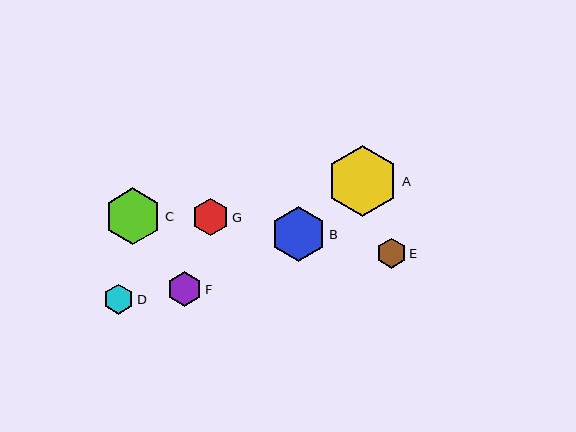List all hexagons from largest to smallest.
From largest to smallest: A, C, B, G, F, D, E.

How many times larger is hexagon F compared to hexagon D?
Hexagon F is approximately 1.2 times the size of hexagon D.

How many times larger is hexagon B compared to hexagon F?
Hexagon B is approximately 1.6 times the size of hexagon F.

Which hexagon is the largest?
Hexagon A is the largest with a size of approximately 71 pixels.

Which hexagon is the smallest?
Hexagon E is the smallest with a size of approximately 30 pixels.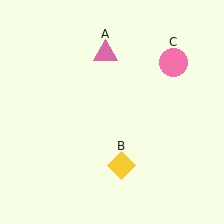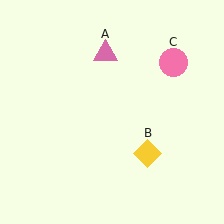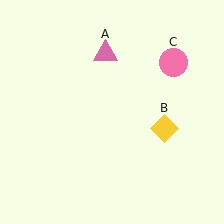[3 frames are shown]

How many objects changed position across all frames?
1 object changed position: yellow diamond (object B).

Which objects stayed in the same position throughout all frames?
Pink triangle (object A) and pink circle (object C) remained stationary.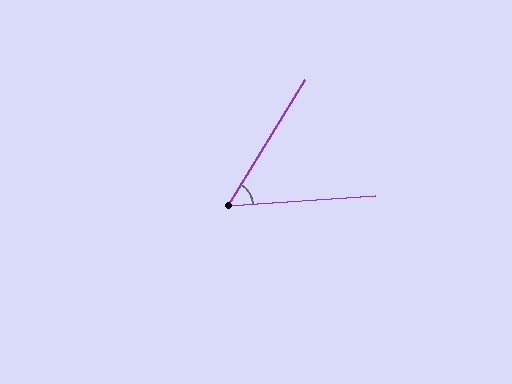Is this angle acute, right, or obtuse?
It is acute.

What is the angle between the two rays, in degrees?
Approximately 54 degrees.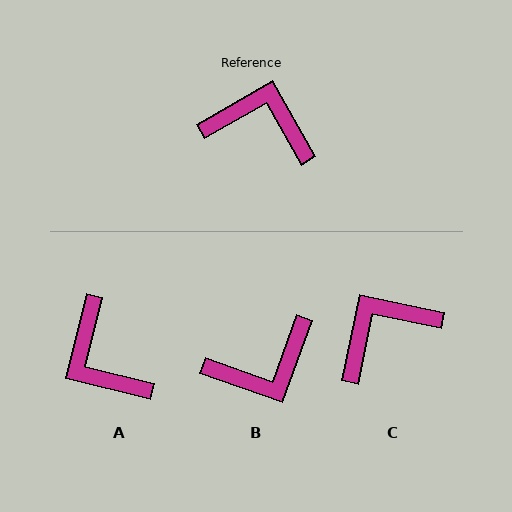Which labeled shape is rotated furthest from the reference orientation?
B, about 139 degrees away.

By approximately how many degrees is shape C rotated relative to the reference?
Approximately 49 degrees counter-clockwise.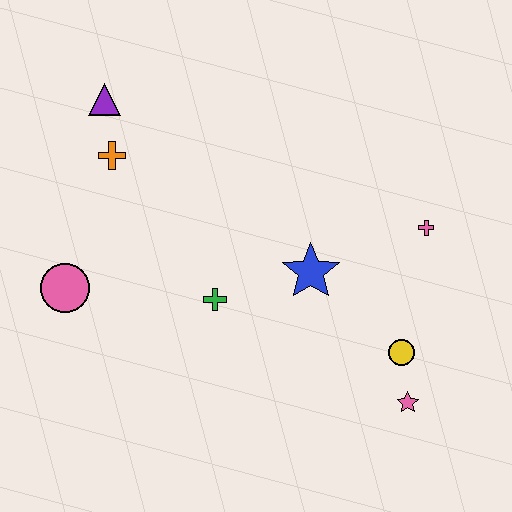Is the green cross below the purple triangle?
Yes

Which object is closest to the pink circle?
The orange cross is closest to the pink circle.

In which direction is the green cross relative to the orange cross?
The green cross is below the orange cross.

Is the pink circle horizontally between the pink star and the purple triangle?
No